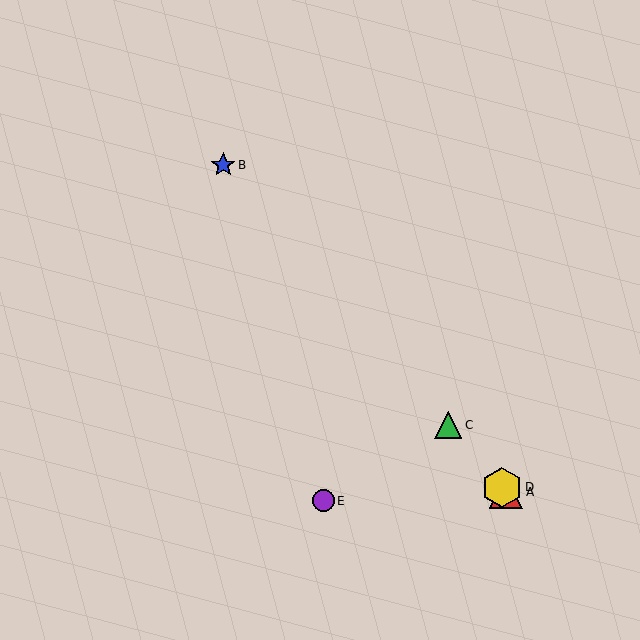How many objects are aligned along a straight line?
4 objects (A, B, C, D) are aligned along a straight line.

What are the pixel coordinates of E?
Object E is at (323, 501).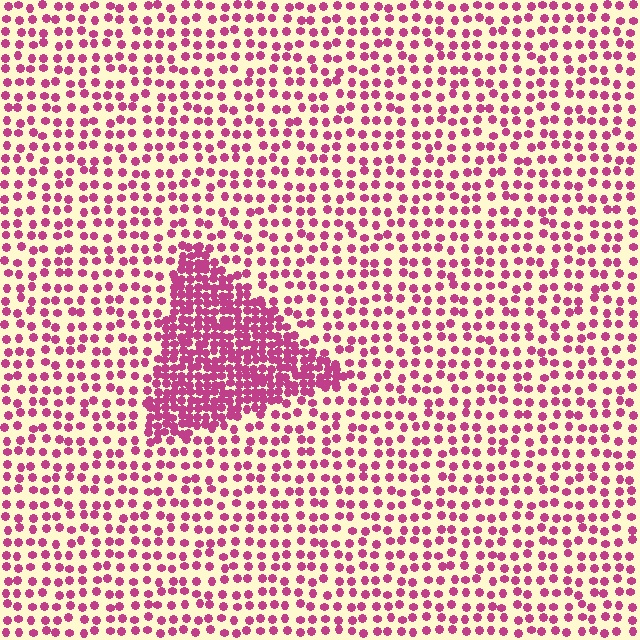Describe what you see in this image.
The image contains small magenta elements arranged at two different densities. A triangle-shaped region is visible where the elements are more densely packed than the surrounding area.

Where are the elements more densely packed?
The elements are more densely packed inside the triangle boundary.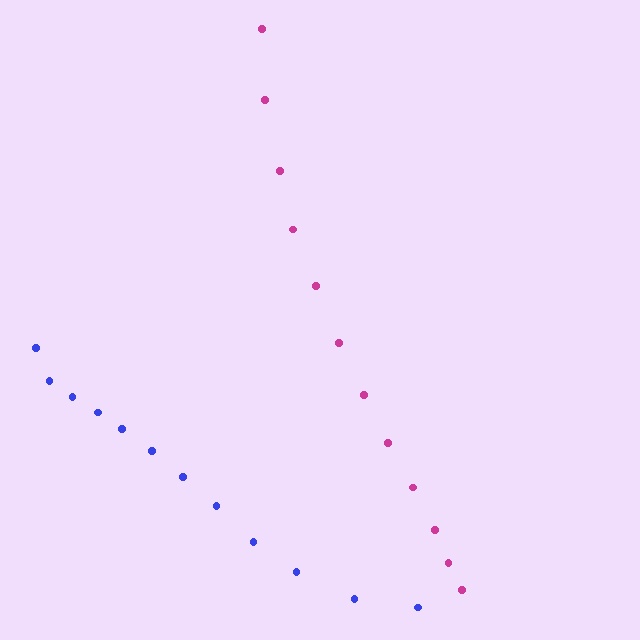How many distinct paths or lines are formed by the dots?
There are 2 distinct paths.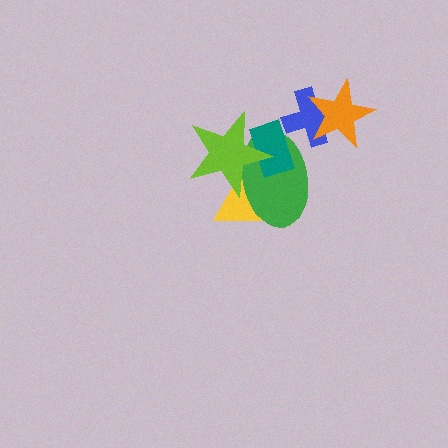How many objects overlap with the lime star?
3 objects overlap with the lime star.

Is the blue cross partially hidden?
Yes, it is partially covered by another shape.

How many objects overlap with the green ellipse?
3 objects overlap with the green ellipse.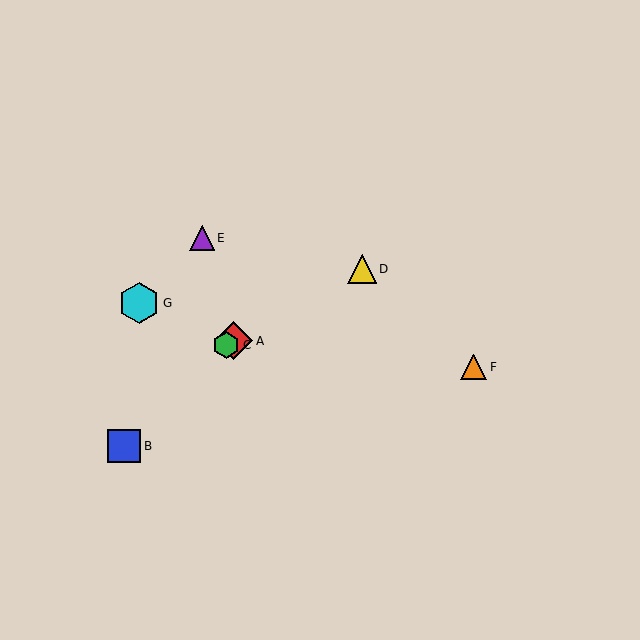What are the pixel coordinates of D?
Object D is at (362, 269).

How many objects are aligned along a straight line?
3 objects (A, C, D) are aligned along a straight line.